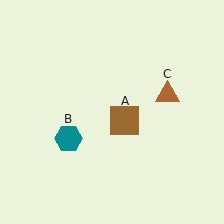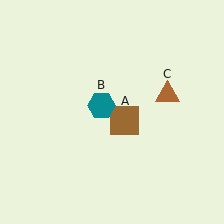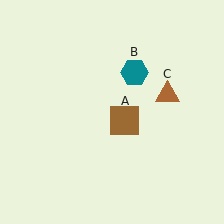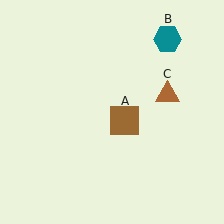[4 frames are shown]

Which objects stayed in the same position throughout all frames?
Brown square (object A) and brown triangle (object C) remained stationary.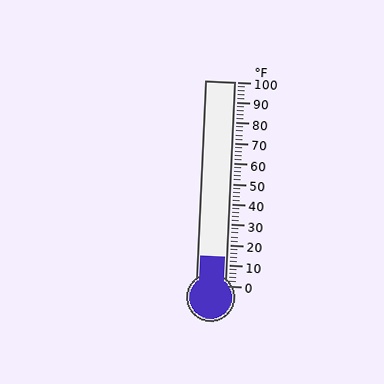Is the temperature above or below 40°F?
The temperature is below 40°F.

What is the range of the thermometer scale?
The thermometer scale ranges from 0°F to 100°F.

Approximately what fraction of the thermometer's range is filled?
The thermometer is filled to approximately 15% of its range.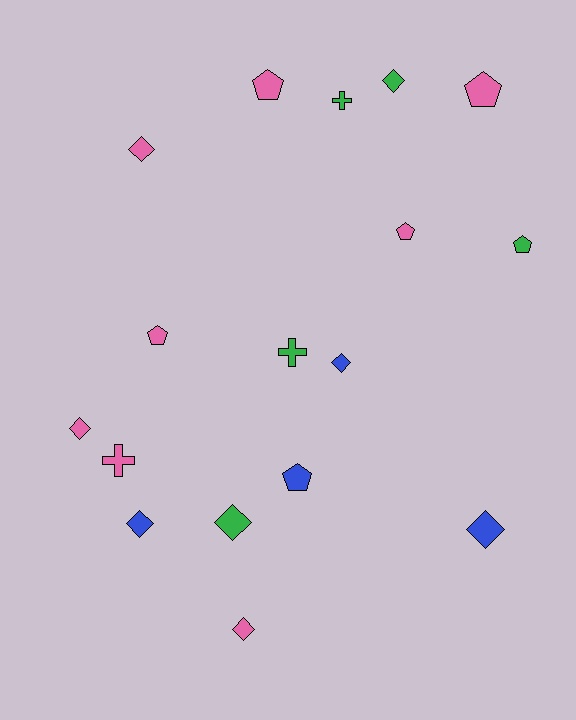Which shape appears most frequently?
Diamond, with 8 objects.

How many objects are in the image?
There are 17 objects.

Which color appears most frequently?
Pink, with 8 objects.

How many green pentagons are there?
There is 1 green pentagon.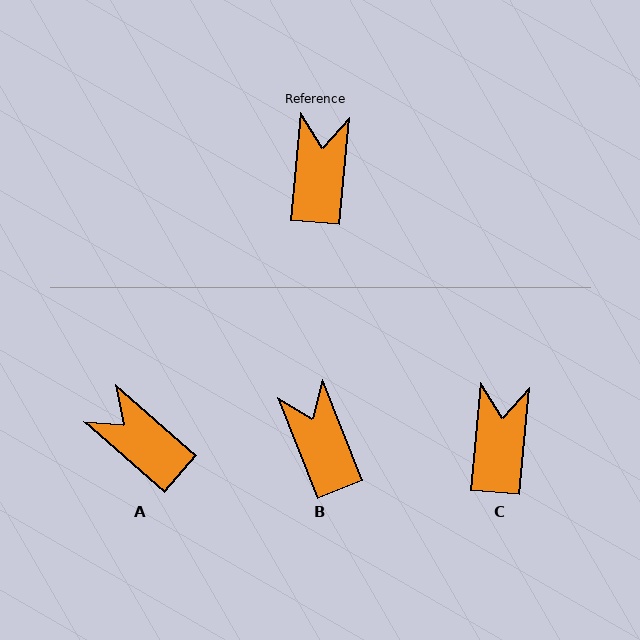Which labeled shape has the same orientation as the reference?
C.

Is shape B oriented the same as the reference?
No, it is off by about 27 degrees.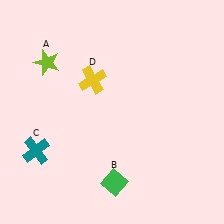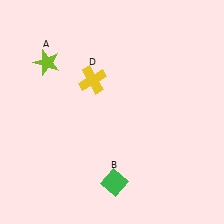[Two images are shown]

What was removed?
The teal cross (C) was removed in Image 2.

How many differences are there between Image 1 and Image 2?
There is 1 difference between the two images.